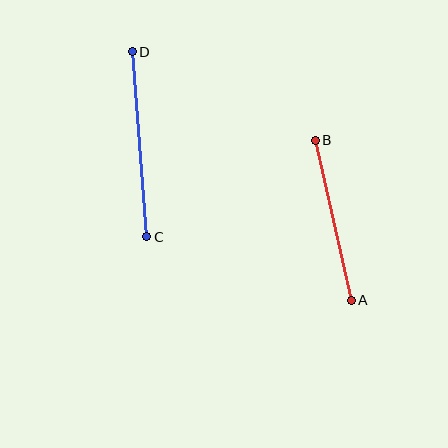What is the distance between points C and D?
The distance is approximately 186 pixels.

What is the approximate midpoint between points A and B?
The midpoint is at approximately (333, 220) pixels.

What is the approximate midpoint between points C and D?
The midpoint is at approximately (140, 144) pixels.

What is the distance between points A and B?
The distance is approximately 164 pixels.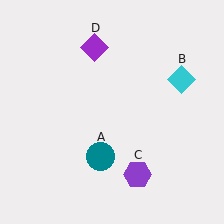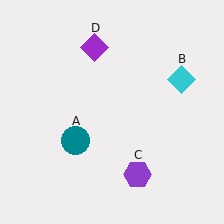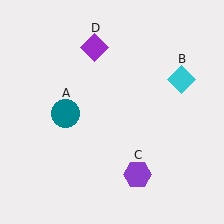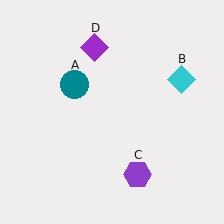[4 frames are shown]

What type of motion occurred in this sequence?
The teal circle (object A) rotated clockwise around the center of the scene.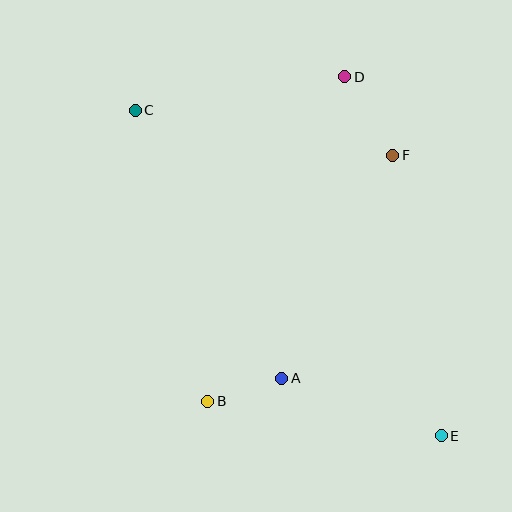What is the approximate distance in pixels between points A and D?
The distance between A and D is approximately 308 pixels.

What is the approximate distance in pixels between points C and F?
The distance between C and F is approximately 262 pixels.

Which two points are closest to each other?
Points A and B are closest to each other.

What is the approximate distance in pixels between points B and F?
The distance between B and F is approximately 308 pixels.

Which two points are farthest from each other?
Points C and E are farthest from each other.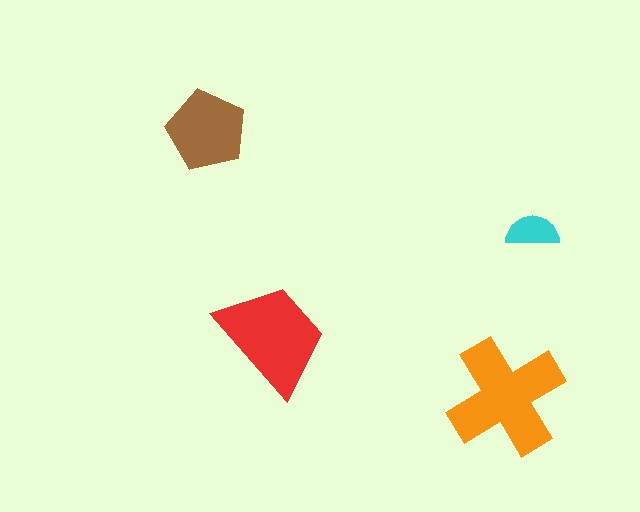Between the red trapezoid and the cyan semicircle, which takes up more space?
The red trapezoid.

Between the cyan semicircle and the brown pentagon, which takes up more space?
The brown pentagon.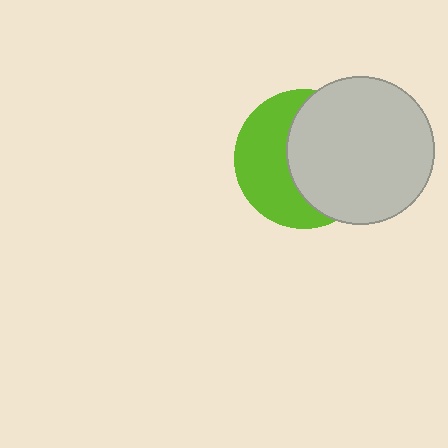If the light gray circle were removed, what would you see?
You would see the complete lime circle.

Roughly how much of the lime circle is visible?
About half of it is visible (roughly 46%).